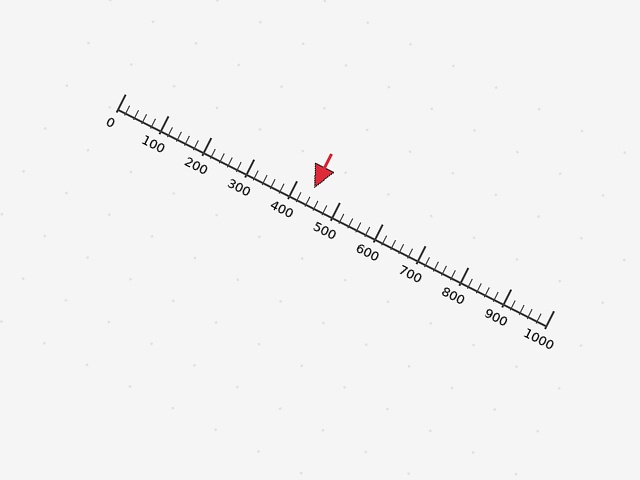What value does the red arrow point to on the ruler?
The red arrow points to approximately 440.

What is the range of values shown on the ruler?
The ruler shows values from 0 to 1000.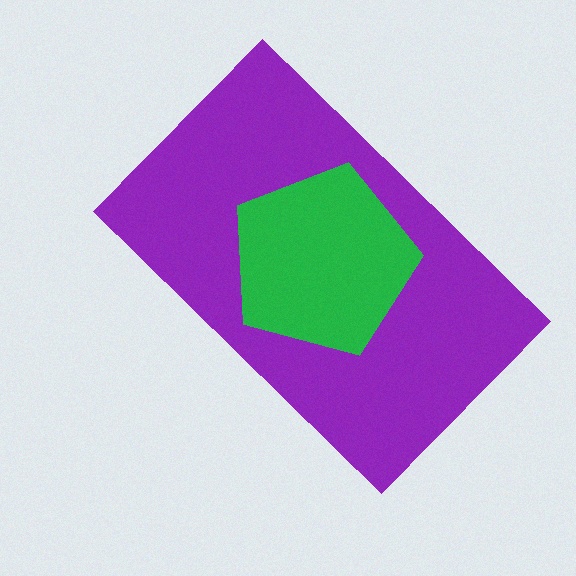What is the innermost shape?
The green pentagon.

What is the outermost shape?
The purple rectangle.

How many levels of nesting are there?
2.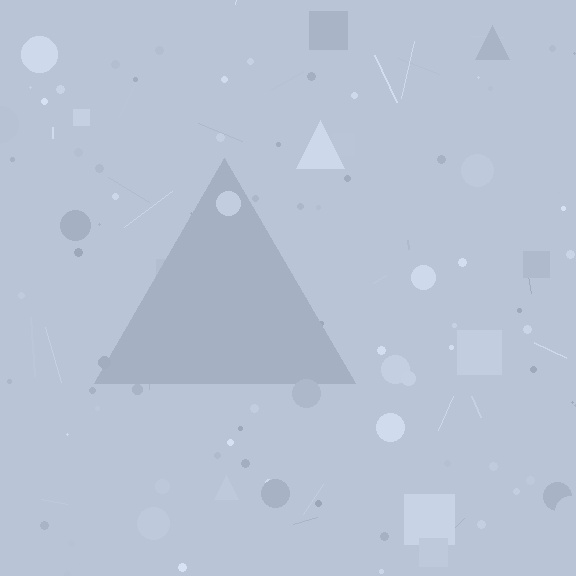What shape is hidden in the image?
A triangle is hidden in the image.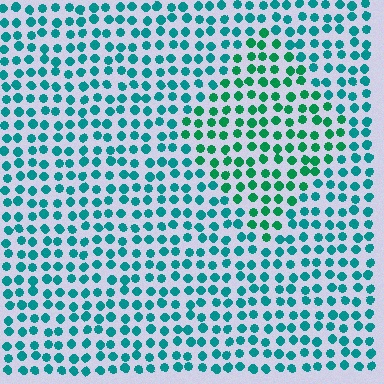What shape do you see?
I see a diamond.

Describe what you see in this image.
The image is filled with small teal elements in a uniform arrangement. A diamond-shaped region is visible where the elements are tinted to a slightly different hue, forming a subtle color boundary.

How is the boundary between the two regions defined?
The boundary is defined purely by a slight shift in hue (about 29 degrees). Spacing, size, and orientation are identical on both sides.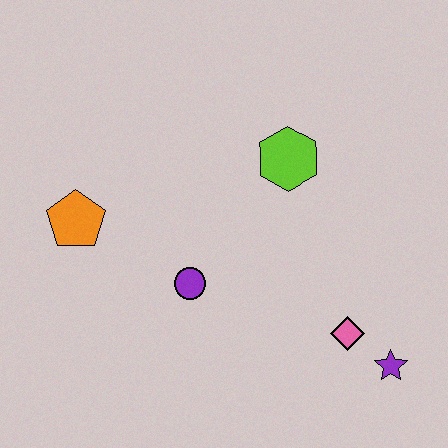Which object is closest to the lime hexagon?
The purple circle is closest to the lime hexagon.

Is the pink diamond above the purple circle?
No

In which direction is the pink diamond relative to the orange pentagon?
The pink diamond is to the right of the orange pentagon.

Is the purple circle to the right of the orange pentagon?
Yes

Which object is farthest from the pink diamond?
The orange pentagon is farthest from the pink diamond.